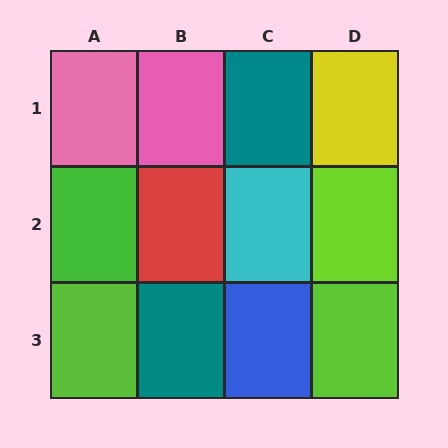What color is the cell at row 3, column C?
Blue.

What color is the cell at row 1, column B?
Pink.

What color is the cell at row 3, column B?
Teal.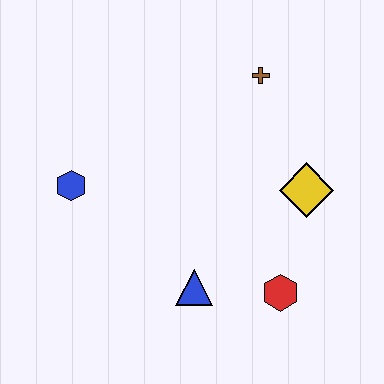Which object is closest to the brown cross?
The yellow diamond is closest to the brown cross.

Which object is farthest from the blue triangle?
The brown cross is farthest from the blue triangle.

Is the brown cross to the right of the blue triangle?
Yes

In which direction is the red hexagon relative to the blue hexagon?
The red hexagon is to the right of the blue hexagon.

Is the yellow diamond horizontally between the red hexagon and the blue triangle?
No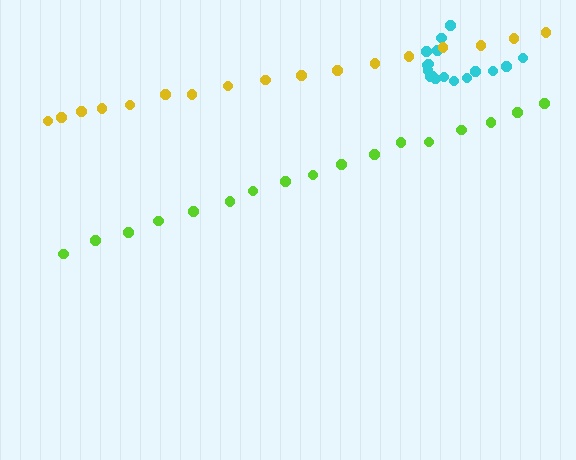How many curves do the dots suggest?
There are 3 distinct paths.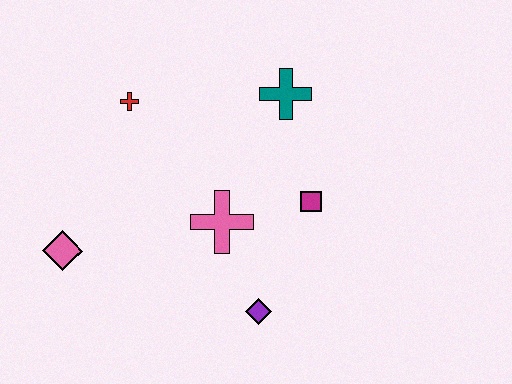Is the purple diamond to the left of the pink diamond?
No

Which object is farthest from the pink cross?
The pink diamond is farthest from the pink cross.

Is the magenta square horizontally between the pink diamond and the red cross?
No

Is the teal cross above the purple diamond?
Yes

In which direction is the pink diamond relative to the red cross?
The pink diamond is below the red cross.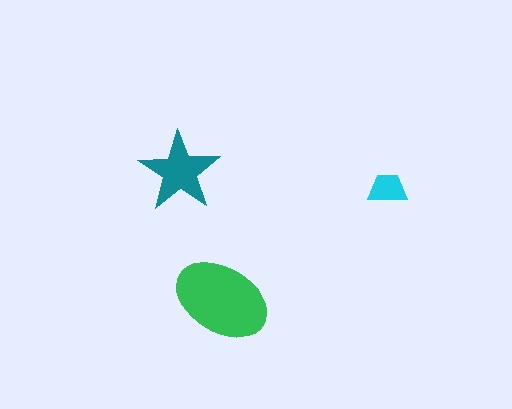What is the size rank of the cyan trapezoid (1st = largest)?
3rd.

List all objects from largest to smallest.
The green ellipse, the teal star, the cyan trapezoid.